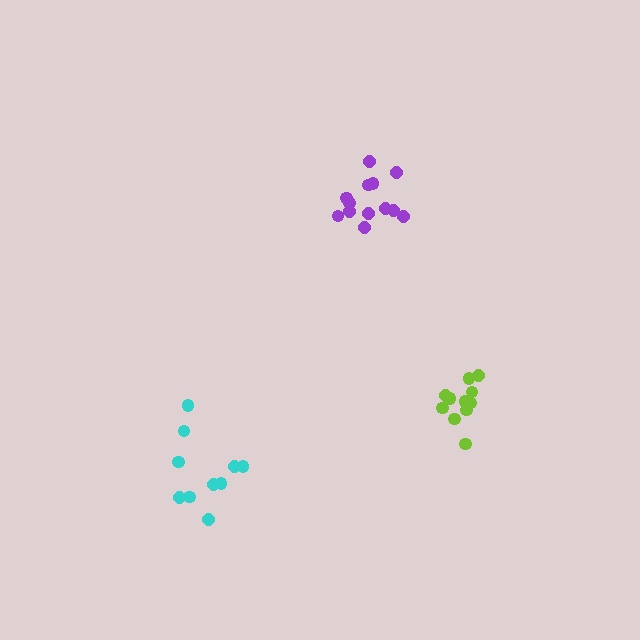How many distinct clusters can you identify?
There are 3 distinct clusters.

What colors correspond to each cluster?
The clusters are colored: cyan, purple, lime.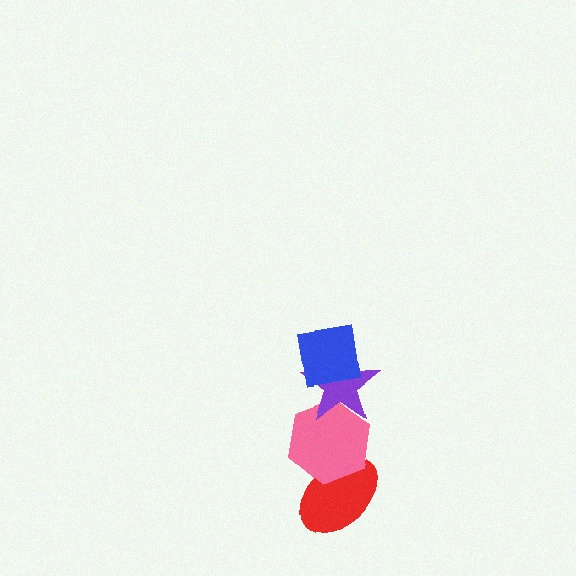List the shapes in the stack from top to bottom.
From top to bottom: the blue square, the purple star, the pink hexagon, the red ellipse.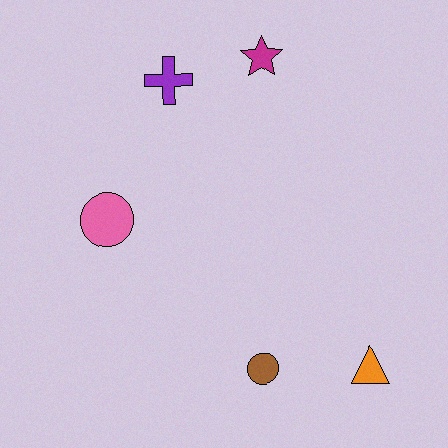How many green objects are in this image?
There are no green objects.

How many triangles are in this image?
There is 1 triangle.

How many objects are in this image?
There are 5 objects.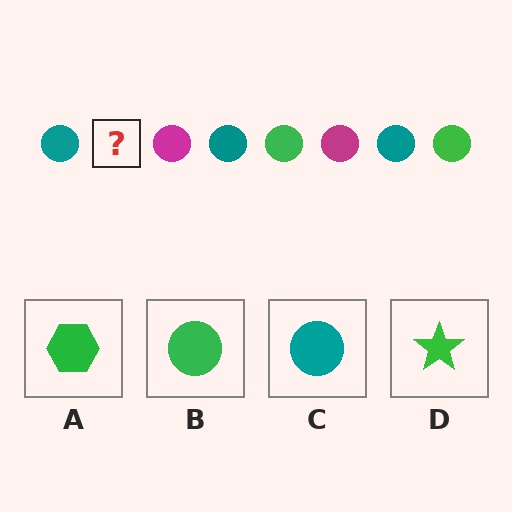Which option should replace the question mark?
Option B.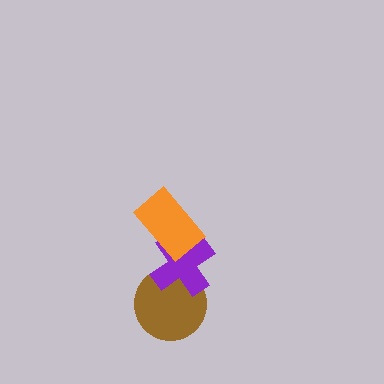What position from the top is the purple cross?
The purple cross is 2nd from the top.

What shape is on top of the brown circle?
The purple cross is on top of the brown circle.